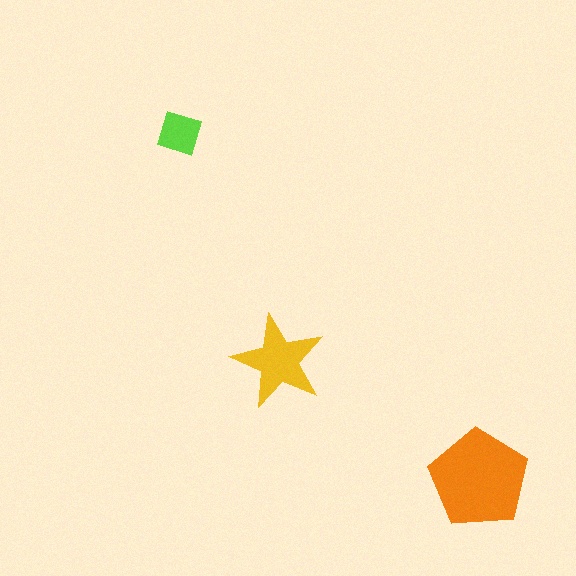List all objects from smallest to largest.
The lime diamond, the yellow star, the orange pentagon.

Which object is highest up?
The lime diamond is topmost.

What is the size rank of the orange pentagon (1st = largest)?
1st.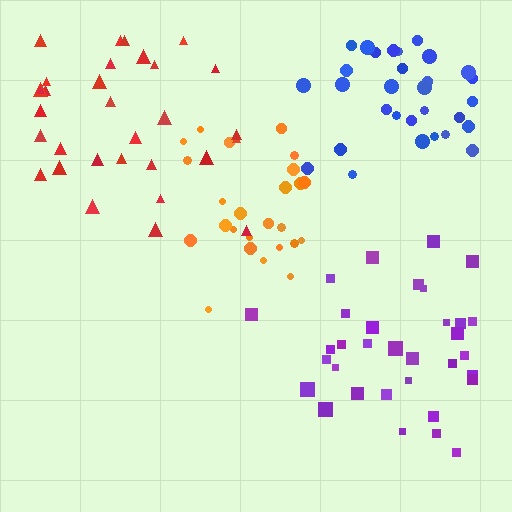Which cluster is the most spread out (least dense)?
Red.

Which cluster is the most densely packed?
Orange.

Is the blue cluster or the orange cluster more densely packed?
Orange.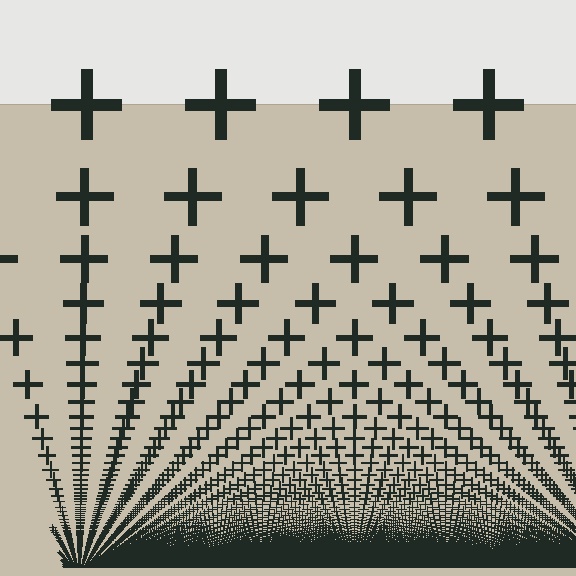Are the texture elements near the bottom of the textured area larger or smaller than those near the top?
Smaller. The gradient is inverted — elements near the bottom are smaller and denser.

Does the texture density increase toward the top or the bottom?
Density increases toward the bottom.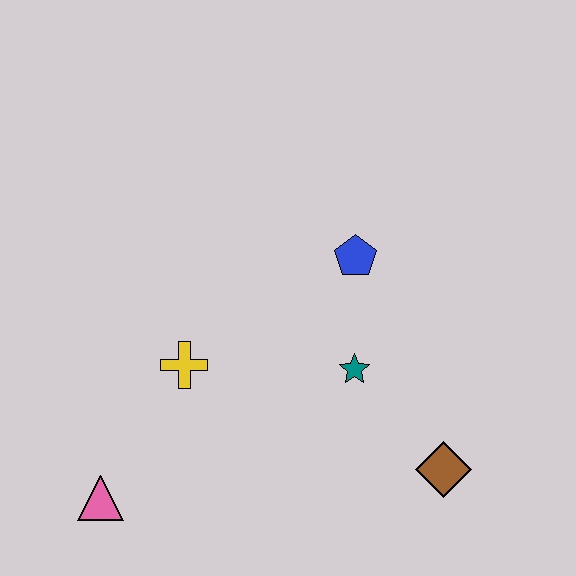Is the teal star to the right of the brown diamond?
No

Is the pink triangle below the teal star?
Yes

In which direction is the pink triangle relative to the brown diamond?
The pink triangle is to the left of the brown diamond.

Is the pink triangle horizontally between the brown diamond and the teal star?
No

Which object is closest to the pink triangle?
The yellow cross is closest to the pink triangle.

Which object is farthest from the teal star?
The pink triangle is farthest from the teal star.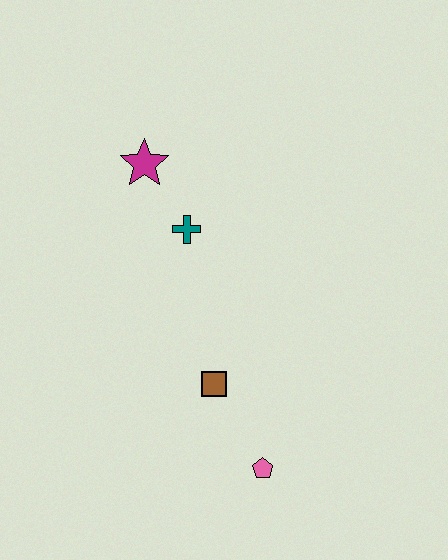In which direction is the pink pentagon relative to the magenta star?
The pink pentagon is below the magenta star.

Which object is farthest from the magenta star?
The pink pentagon is farthest from the magenta star.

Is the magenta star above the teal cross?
Yes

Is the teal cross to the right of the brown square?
No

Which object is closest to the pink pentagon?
The brown square is closest to the pink pentagon.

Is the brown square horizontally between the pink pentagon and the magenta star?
Yes